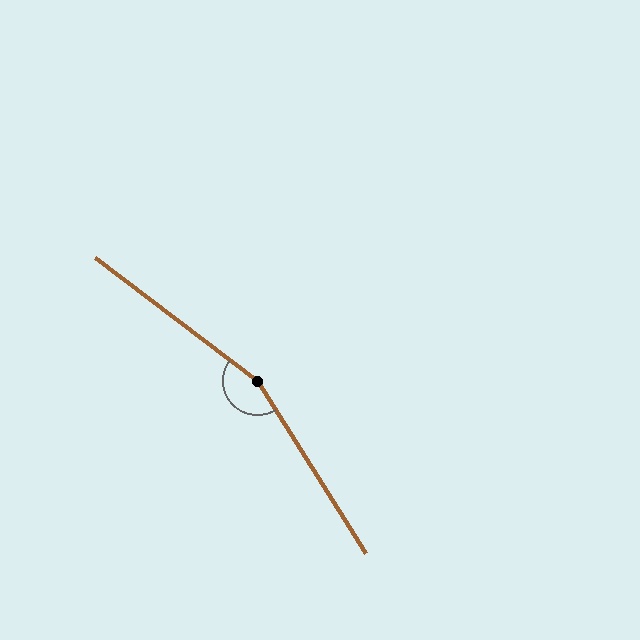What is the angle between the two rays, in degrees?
Approximately 159 degrees.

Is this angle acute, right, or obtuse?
It is obtuse.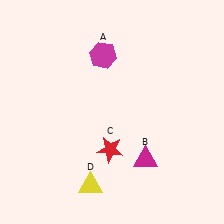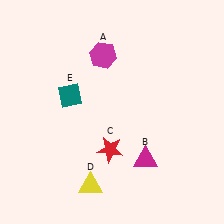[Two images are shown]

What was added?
A teal diamond (E) was added in Image 2.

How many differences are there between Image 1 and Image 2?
There is 1 difference between the two images.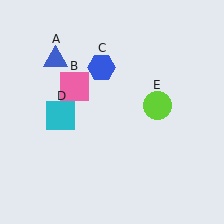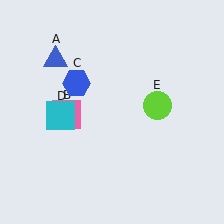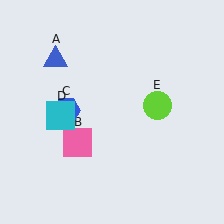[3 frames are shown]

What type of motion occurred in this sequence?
The pink square (object B), blue hexagon (object C) rotated counterclockwise around the center of the scene.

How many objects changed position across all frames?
2 objects changed position: pink square (object B), blue hexagon (object C).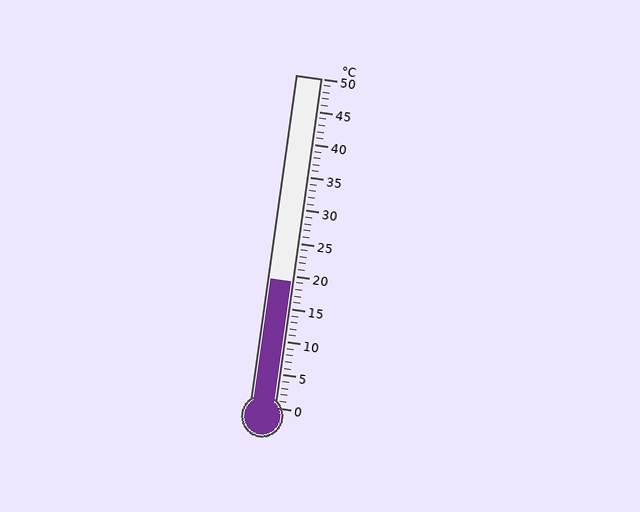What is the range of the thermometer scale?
The thermometer scale ranges from 0°C to 50°C.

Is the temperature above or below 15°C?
The temperature is above 15°C.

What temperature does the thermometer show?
The thermometer shows approximately 19°C.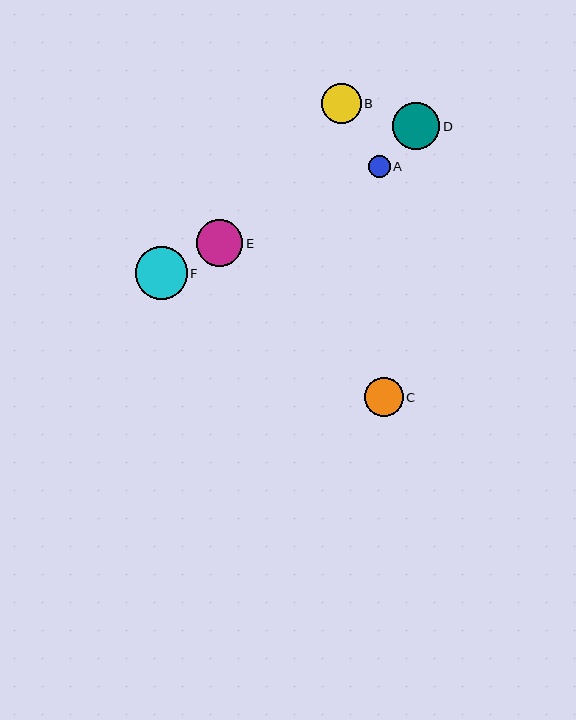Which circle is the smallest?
Circle A is the smallest with a size of approximately 22 pixels.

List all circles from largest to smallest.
From largest to smallest: F, D, E, B, C, A.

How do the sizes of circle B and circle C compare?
Circle B and circle C are approximately the same size.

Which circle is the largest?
Circle F is the largest with a size of approximately 52 pixels.